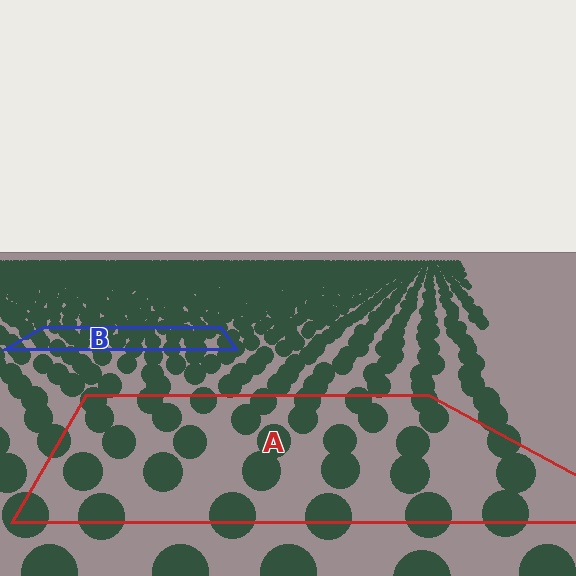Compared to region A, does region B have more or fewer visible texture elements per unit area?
Region B has more texture elements per unit area — they are packed more densely because it is farther away.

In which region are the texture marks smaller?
The texture marks are smaller in region B, because it is farther away.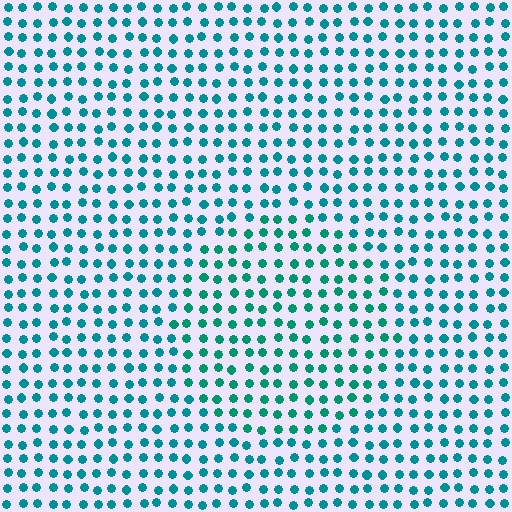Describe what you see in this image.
The image is filled with small teal elements in a uniform arrangement. A circle-shaped region is visible where the elements are tinted to a slightly different hue, forming a subtle color boundary.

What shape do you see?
I see a circle.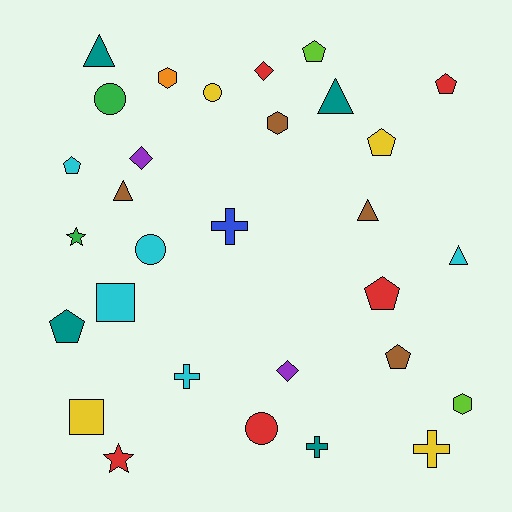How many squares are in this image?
There are 2 squares.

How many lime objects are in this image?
There are 2 lime objects.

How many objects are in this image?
There are 30 objects.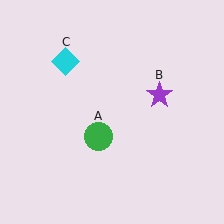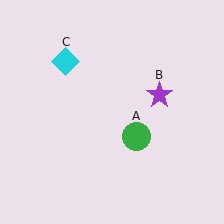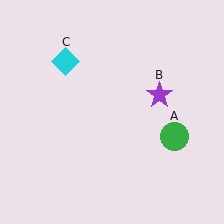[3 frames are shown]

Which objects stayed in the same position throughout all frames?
Purple star (object B) and cyan diamond (object C) remained stationary.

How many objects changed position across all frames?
1 object changed position: green circle (object A).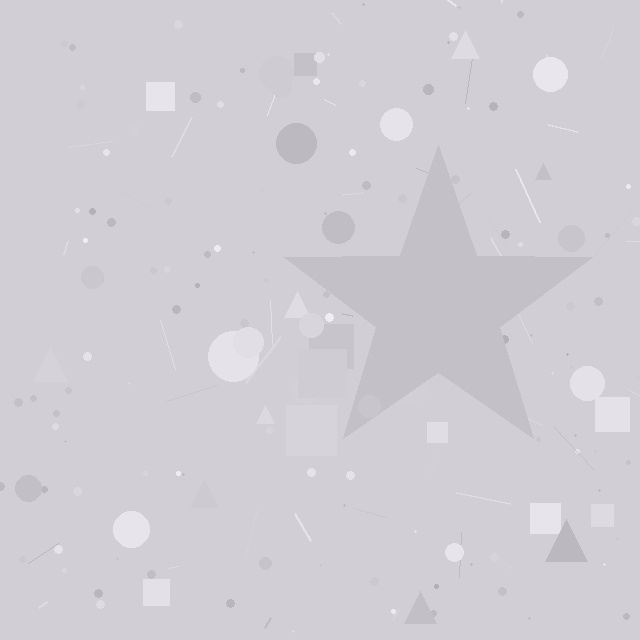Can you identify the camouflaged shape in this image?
The camouflaged shape is a star.